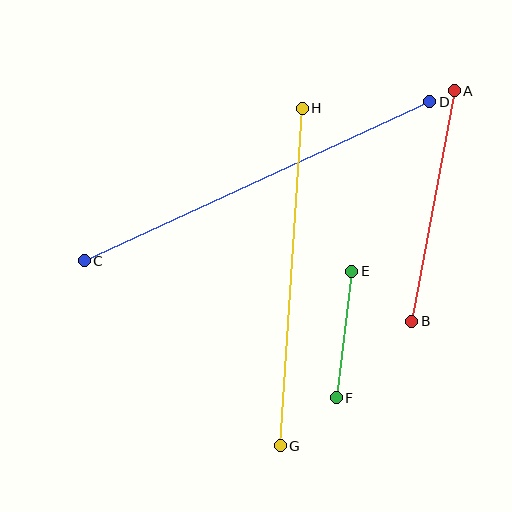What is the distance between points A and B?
The distance is approximately 234 pixels.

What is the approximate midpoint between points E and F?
The midpoint is at approximately (344, 334) pixels.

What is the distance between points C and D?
The distance is approximately 380 pixels.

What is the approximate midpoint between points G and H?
The midpoint is at approximately (291, 277) pixels.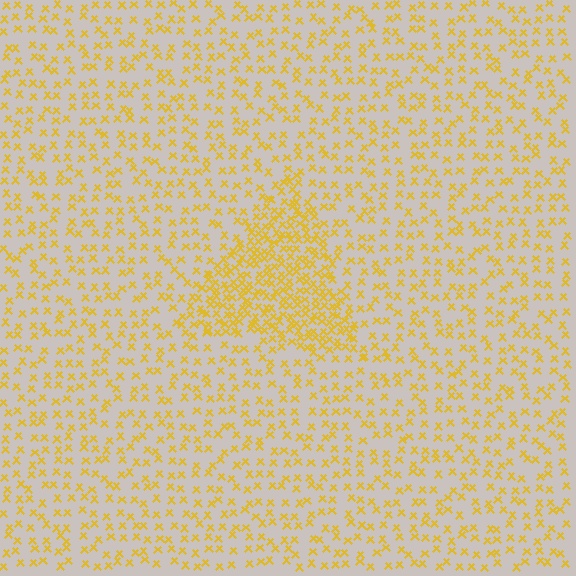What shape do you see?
I see a triangle.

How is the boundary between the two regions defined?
The boundary is defined by a change in element density (approximately 2.4x ratio). All elements are the same color, size, and shape.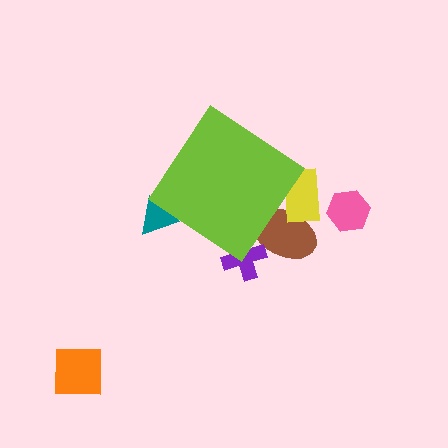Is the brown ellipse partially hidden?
Yes, the brown ellipse is partially hidden behind the lime diamond.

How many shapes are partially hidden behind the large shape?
4 shapes are partially hidden.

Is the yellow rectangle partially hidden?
Yes, the yellow rectangle is partially hidden behind the lime diamond.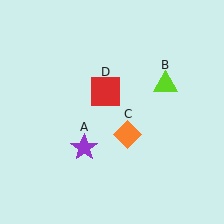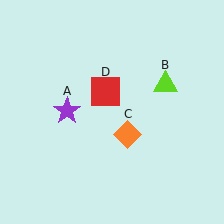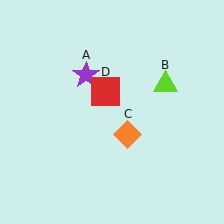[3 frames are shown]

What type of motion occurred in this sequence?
The purple star (object A) rotated clockwise around the center of the scene.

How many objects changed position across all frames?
1 object changed position: purple star (object A).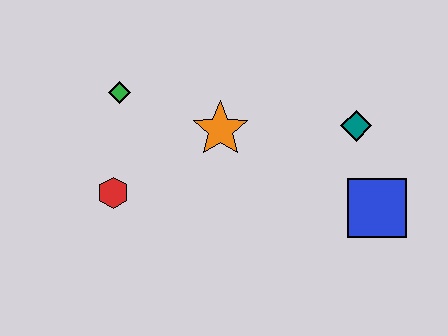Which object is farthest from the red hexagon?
The blue square is farthest from the red hexagon.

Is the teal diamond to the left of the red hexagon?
No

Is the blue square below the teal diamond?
Yes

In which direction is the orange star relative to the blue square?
The orange star is to the left of the blue square.